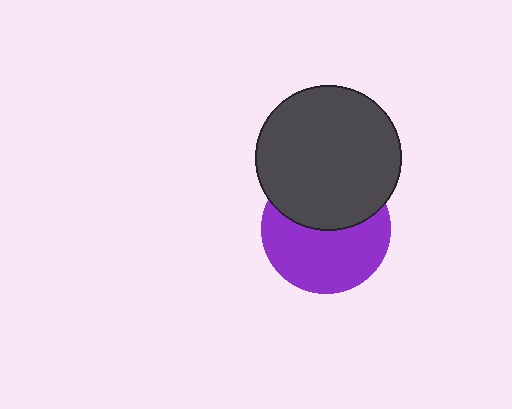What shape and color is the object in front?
The object in front is a dark gray circle.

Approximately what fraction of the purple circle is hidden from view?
Roughly 42% of the purple circle is hidden behind the dark gray circle.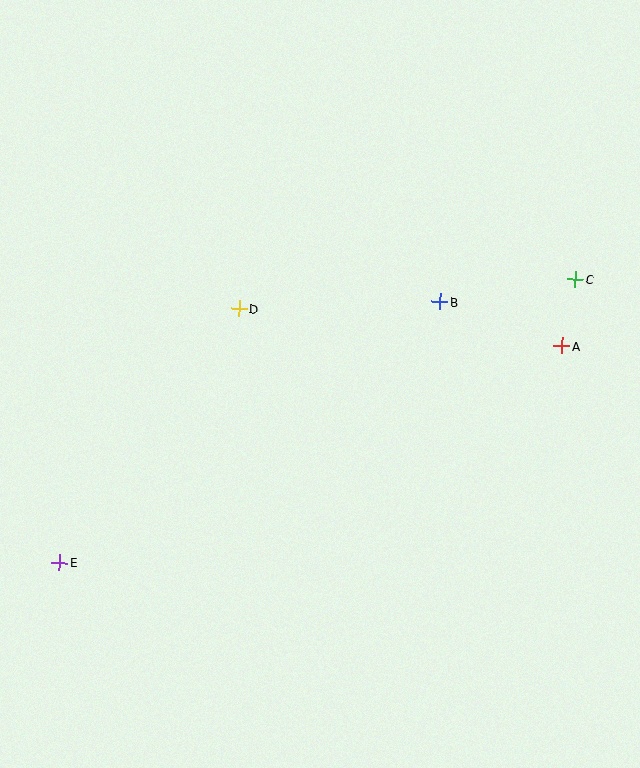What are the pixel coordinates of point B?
Point B is at (440, 302).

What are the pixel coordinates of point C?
Point C is at (575, 279).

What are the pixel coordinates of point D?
Point D is at (239, 309).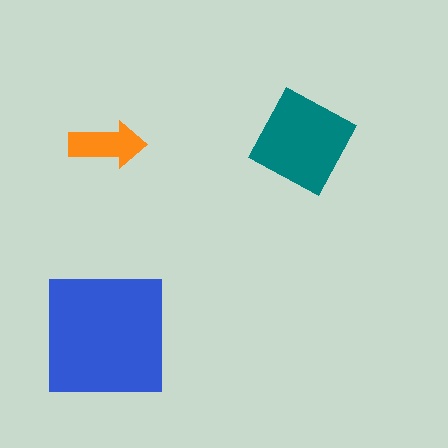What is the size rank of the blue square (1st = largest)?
1st.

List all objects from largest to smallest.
The blue square, the teal diamond, the orange arrow.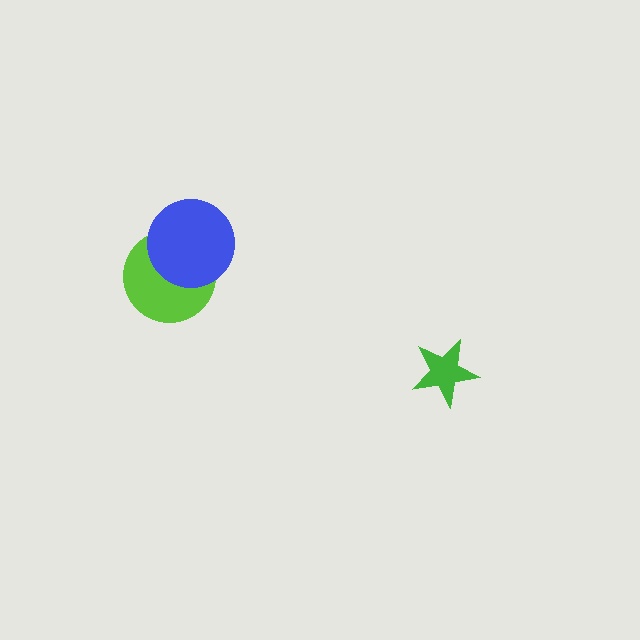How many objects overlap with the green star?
0 objects overlap with the green star.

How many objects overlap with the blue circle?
1 object overlaps with the blue circle.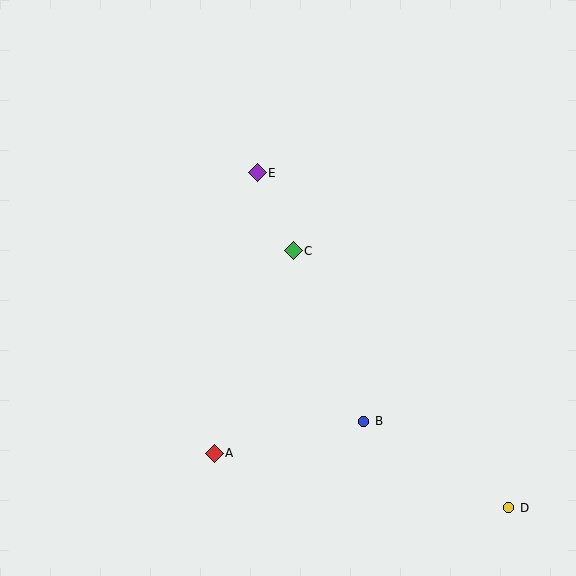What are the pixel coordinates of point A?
Point A is at (214, 453).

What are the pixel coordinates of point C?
Point C is at (293, 251).